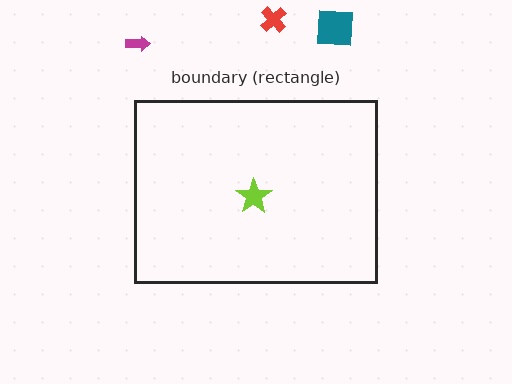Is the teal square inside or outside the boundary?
Outside.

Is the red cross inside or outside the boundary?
Outside.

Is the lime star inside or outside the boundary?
Inside.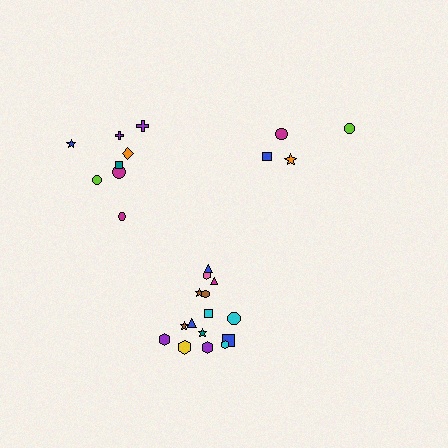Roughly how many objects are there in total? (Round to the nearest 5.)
Roughly 25 objects in total.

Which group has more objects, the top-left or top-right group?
The top-left group.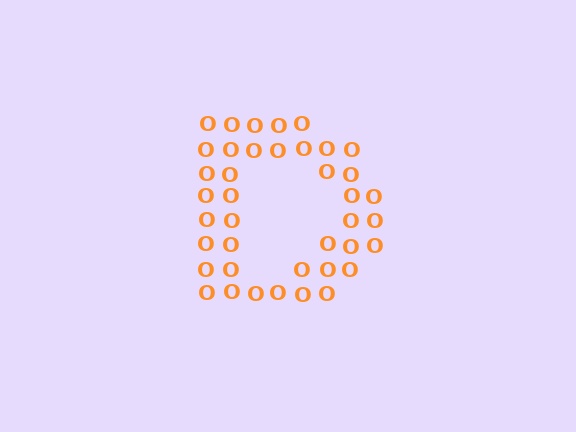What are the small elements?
The small elements are letter O's.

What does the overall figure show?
The overall figure shows the letter D.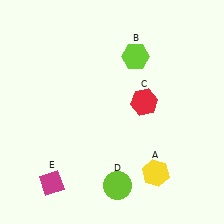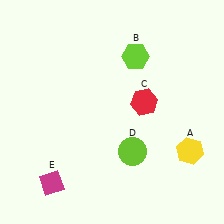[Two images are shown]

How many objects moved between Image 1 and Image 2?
2 objects moved between the two images.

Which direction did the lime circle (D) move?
The lime circle (D) moved up.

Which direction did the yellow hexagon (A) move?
The yellow hexagon (A) moved right.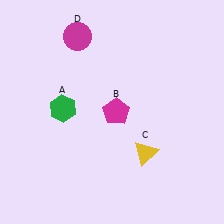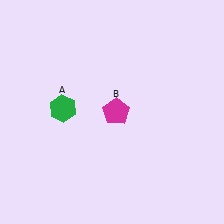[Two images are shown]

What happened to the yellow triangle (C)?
The yellow triangle (C) was removed in Image 2. It was in the bottom-right area of Image 1.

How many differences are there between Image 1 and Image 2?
There are 2 differences between the two images.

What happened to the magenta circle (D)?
The magenta circle (D) was removed in Image 2. It was in the top-left area of Image 1.